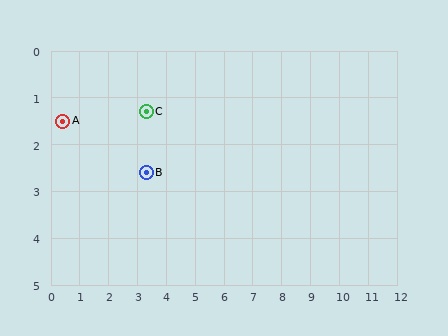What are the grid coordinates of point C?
Point C is at approximately (3.3, 1.3).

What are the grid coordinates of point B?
Point B is at approximately (3.3, 2.6).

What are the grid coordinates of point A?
Point A is at approximately (0.4, 1.5).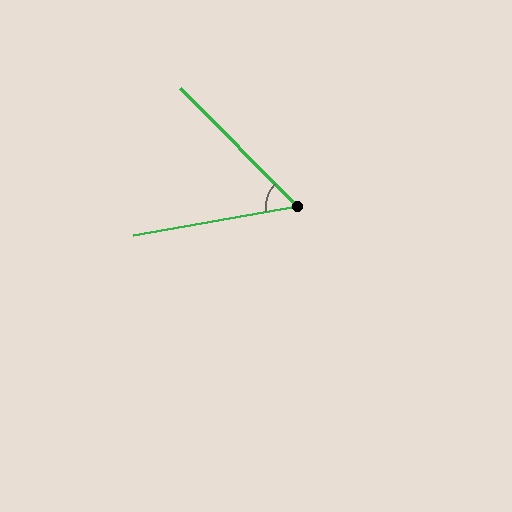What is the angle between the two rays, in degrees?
Approximately 55 degrees.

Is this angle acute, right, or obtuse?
It is acute.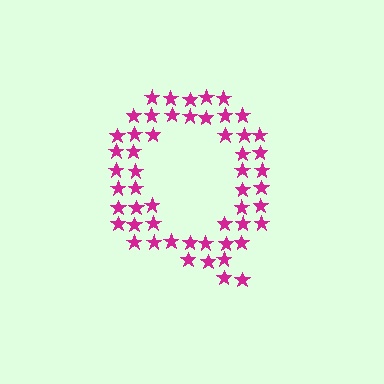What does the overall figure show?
The overall figure shows the letter Q.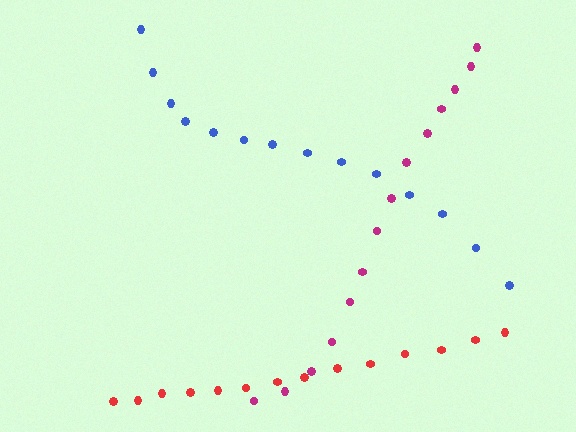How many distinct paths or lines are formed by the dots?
There are 3 distinct paths.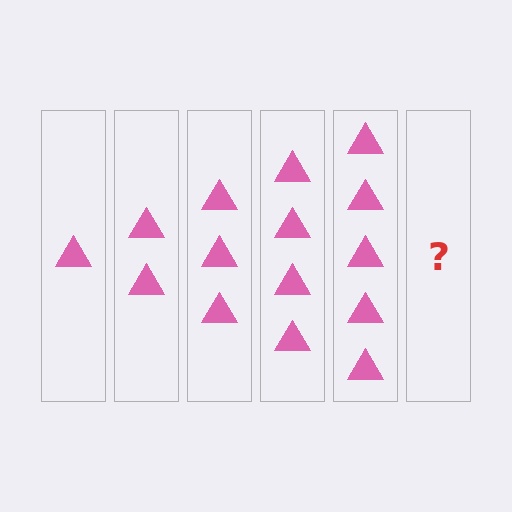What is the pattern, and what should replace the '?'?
The pattern is that each step adds one more triangle. The '?' should be 6 triangles.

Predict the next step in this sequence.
The next step is 6 triangles.